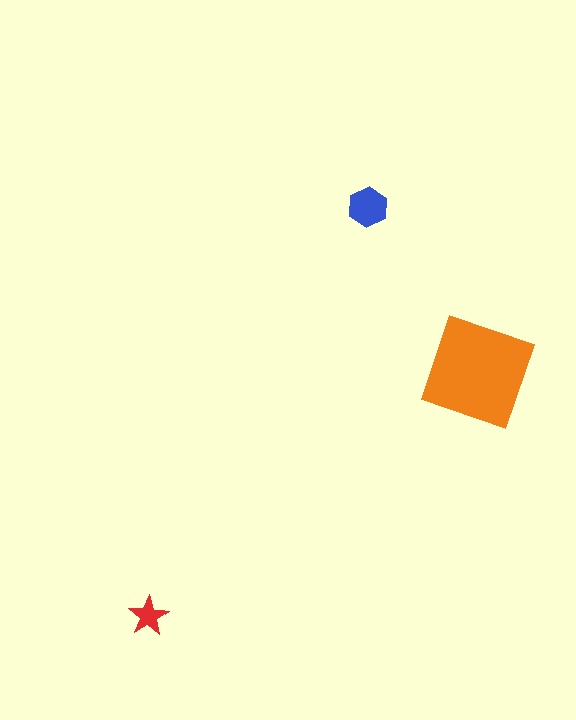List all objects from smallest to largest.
The red star, the blue hexagon, the orange square.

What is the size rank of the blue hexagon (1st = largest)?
2nd.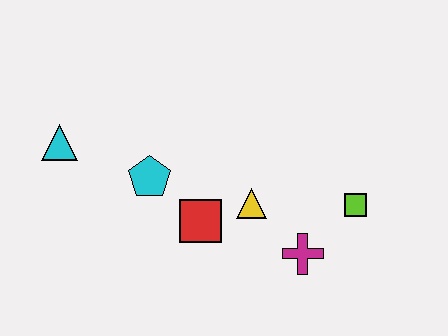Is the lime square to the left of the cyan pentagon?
No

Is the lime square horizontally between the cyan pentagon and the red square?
No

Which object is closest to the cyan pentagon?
The red square is closest to the cyan pentagon.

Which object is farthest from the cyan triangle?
The lime square is farthest from the cyan triangle.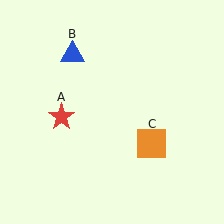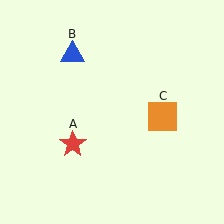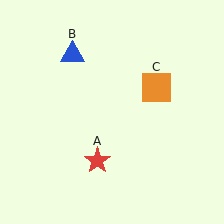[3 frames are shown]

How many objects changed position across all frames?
2 objects changed position: red star (object A), orange square (object C).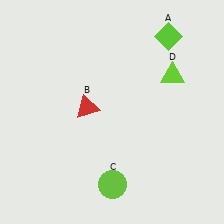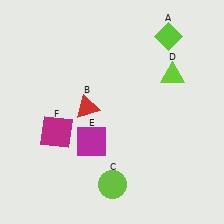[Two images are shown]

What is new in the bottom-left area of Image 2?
A magenta square (F) was added in the bottom-left area of Image 2.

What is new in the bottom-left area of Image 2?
A magenta square (E) was added in the bottom-left area of Image 2.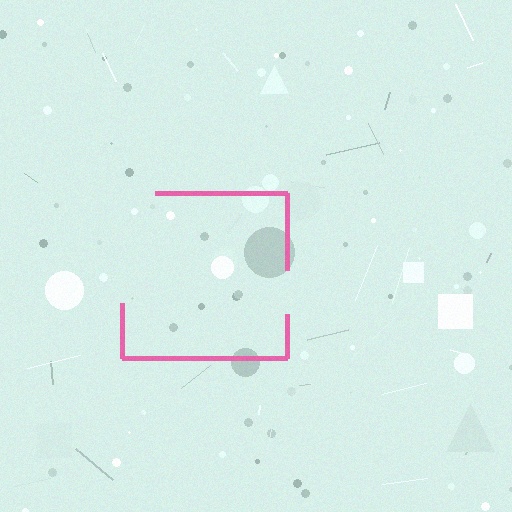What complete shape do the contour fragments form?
The contour fragments form a square.